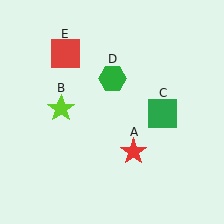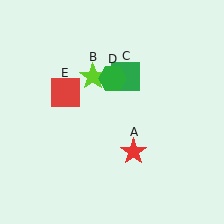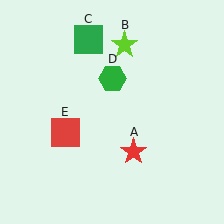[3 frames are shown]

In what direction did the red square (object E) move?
The red square (object E) moved down.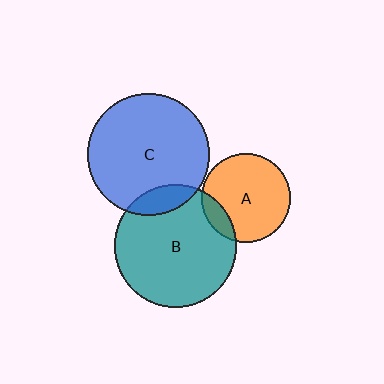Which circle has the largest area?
Circle B (teal).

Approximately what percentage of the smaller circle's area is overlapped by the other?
Approximately 15%.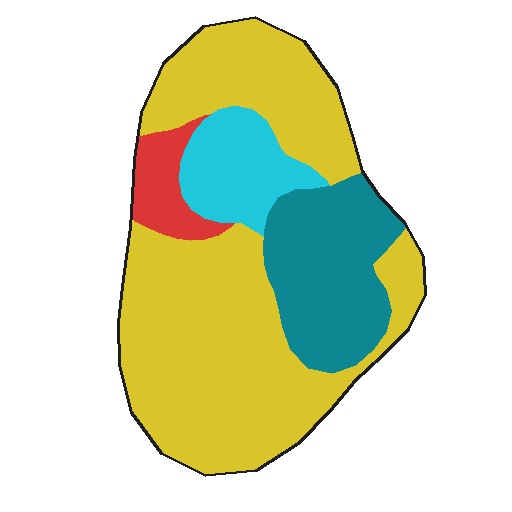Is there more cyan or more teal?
Teal.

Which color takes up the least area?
Red, at roughly 5%.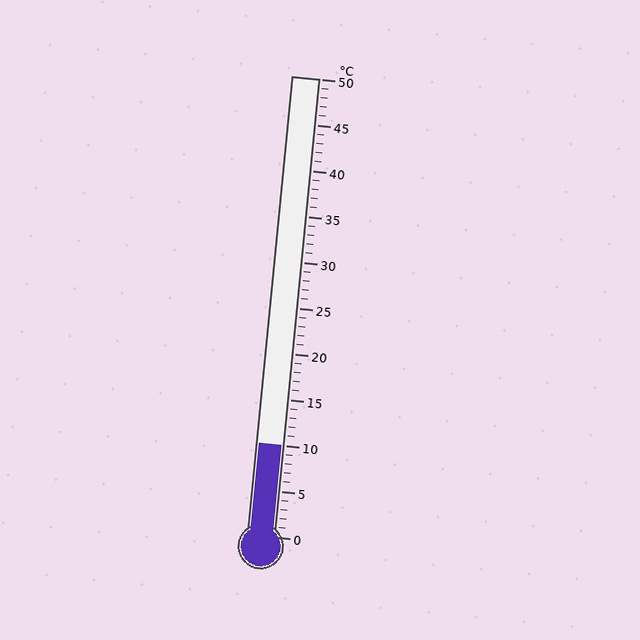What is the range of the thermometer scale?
The thermometer scale ranges from 0°C to 50°C.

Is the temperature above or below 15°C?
The temperature is below 15°C.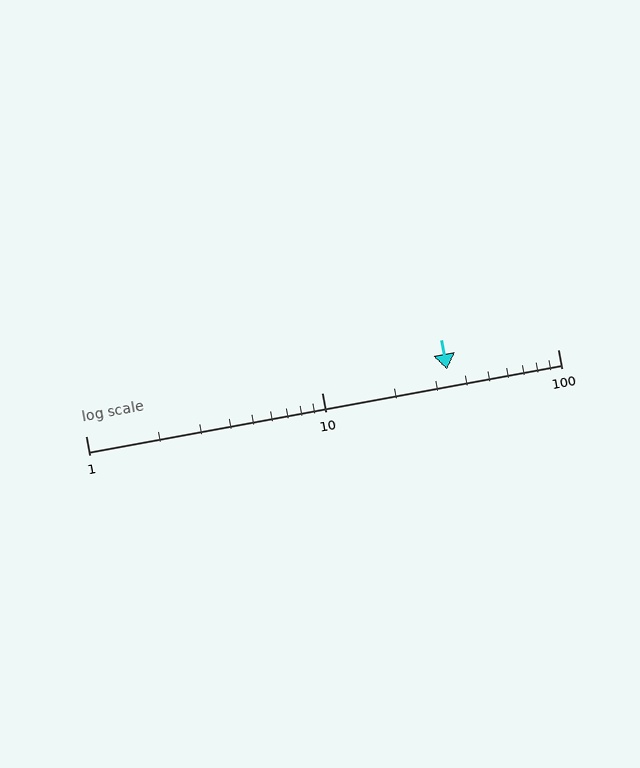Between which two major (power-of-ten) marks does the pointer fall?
The pointer is between 10 and 100.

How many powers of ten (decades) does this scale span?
The scale spans 2 decades, from 1 to 100.